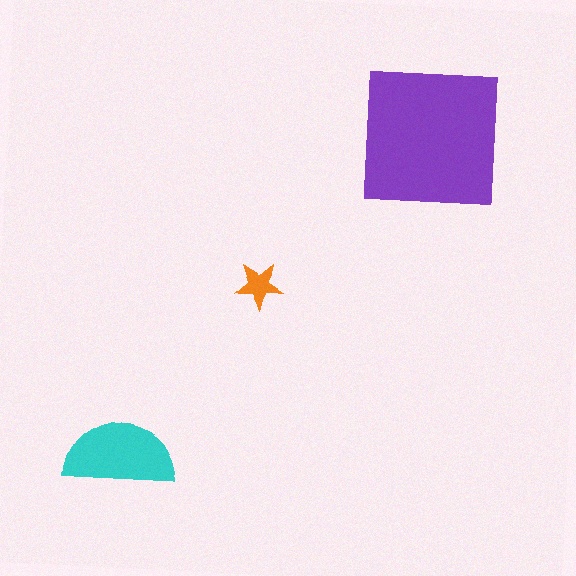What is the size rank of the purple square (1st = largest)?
1st.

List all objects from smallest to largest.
The orange star, the cyan semicircle, the purple square.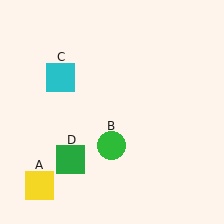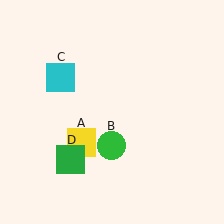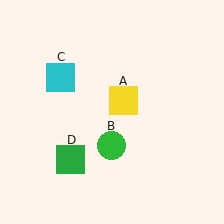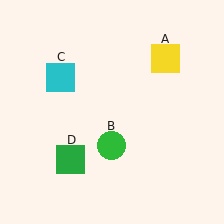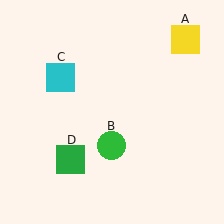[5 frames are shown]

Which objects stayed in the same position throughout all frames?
Green circle (object B) and cyan square (object C) and green square (object D) remained stationary.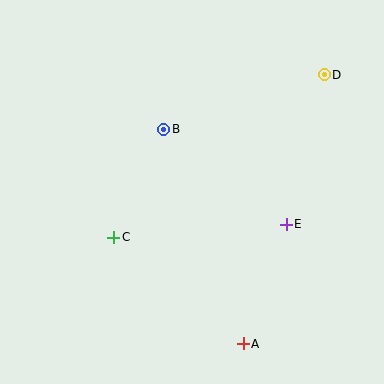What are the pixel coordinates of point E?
Point E is at (286, 224).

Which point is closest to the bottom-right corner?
Point A is closest to the bottom-right corner.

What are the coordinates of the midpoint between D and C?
The midpoint between D and C is at (219, 156).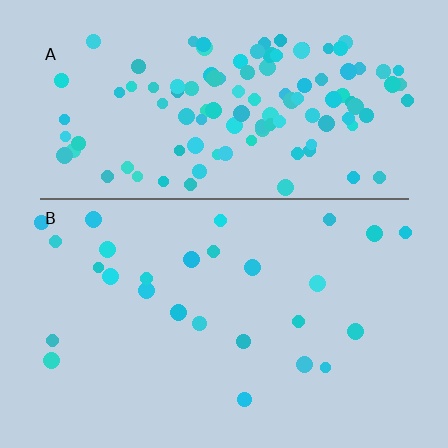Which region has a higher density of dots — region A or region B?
A (the top).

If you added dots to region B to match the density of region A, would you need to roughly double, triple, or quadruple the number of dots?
Approximately quadruple.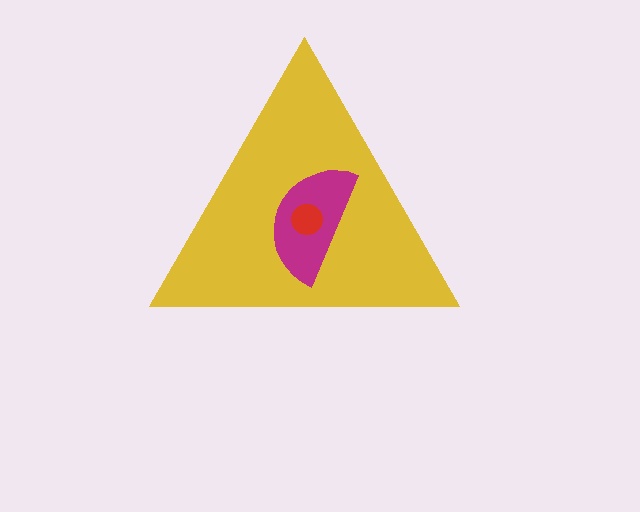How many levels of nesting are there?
3.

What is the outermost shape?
The yellow triangle.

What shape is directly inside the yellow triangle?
The magenta semicircle.